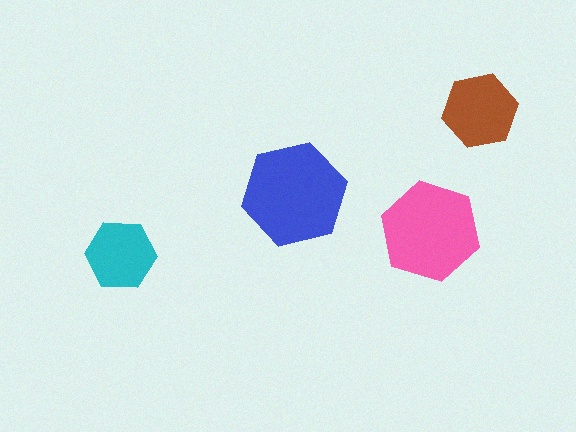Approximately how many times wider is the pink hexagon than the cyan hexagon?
About 1.5 times wider.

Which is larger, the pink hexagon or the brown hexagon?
The pink one.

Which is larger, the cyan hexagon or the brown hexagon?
The brown one.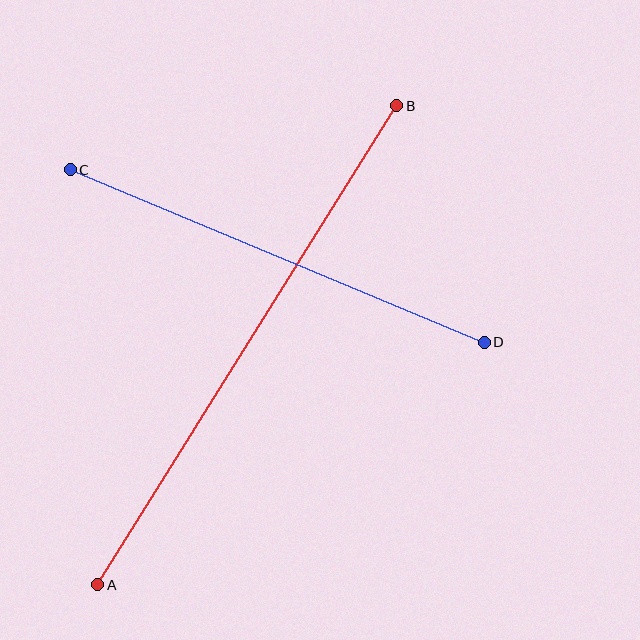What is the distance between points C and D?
The distance is approximately 449 pixels.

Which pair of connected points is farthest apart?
Points A and B are farthest apart.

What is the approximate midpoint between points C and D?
The midpoint is at approximately (277, 256) pixels.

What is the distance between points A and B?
The distance is approximately 565 pixels.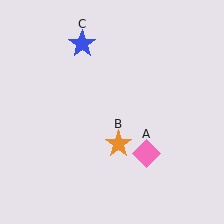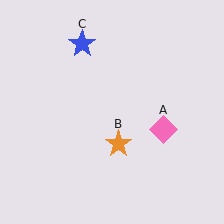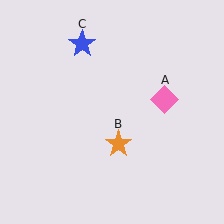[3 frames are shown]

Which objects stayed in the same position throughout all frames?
Orange star (object B) and blue star (object C) remained stationary.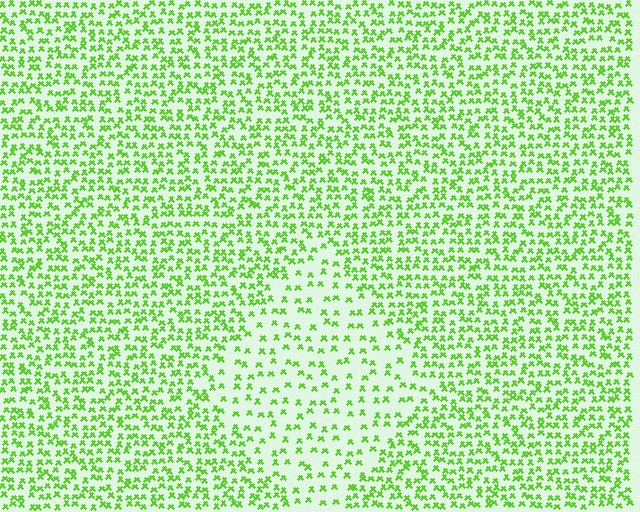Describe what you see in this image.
The image contains small lime elements arranged at two different densities. A diamond-shaped region is visible where the elements are less densely packed than the surrounding area.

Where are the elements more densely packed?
The elements are more densely packed outside the diamond boundary.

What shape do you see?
I see a diamond.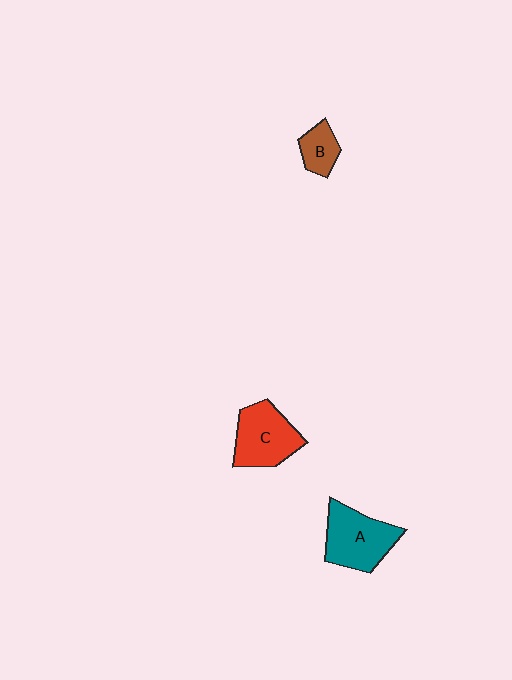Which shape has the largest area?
Shape A (teal).